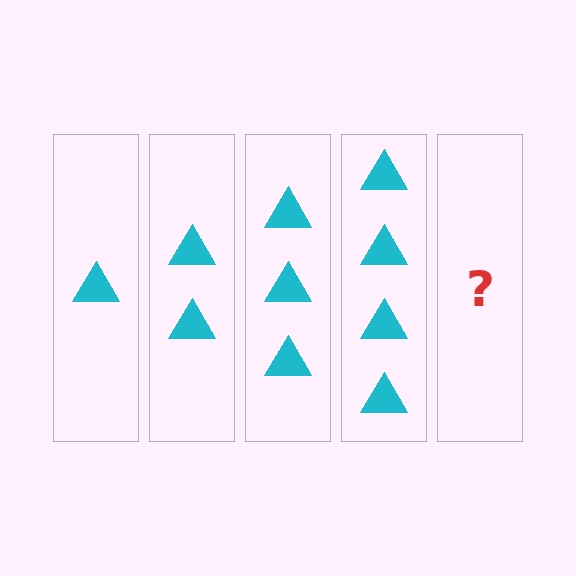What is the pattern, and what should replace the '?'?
The pattern is that each step adds one more triangle. The '?' should be 5 triangles.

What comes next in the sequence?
The next element should be 5 triangles.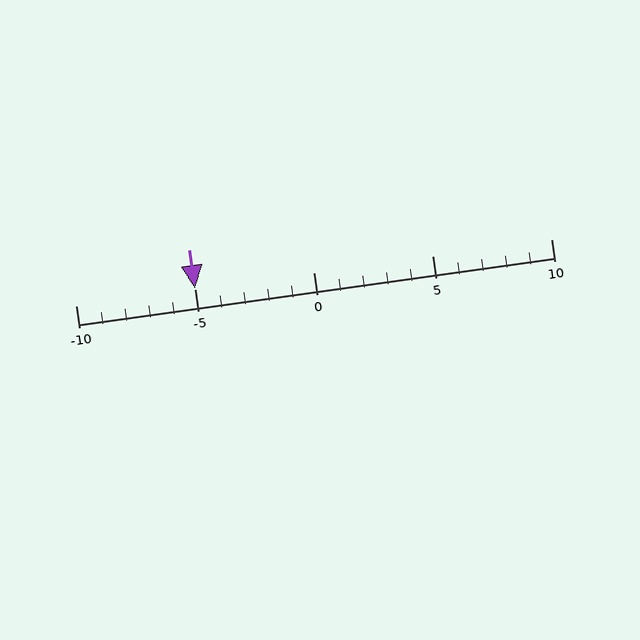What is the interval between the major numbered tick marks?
The major tick marks are spaced 5 units apart.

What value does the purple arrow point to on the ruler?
The purple arrow points to approximately -5.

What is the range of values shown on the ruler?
The ruler shows values from -10 to 10.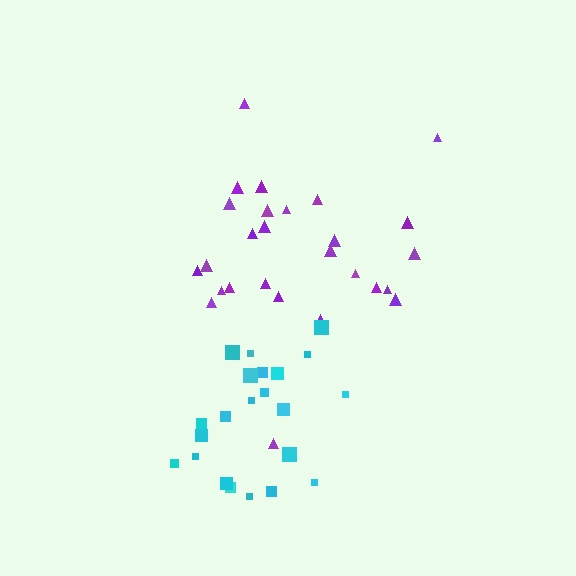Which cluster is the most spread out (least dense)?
Purple.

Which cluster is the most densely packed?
Cyan.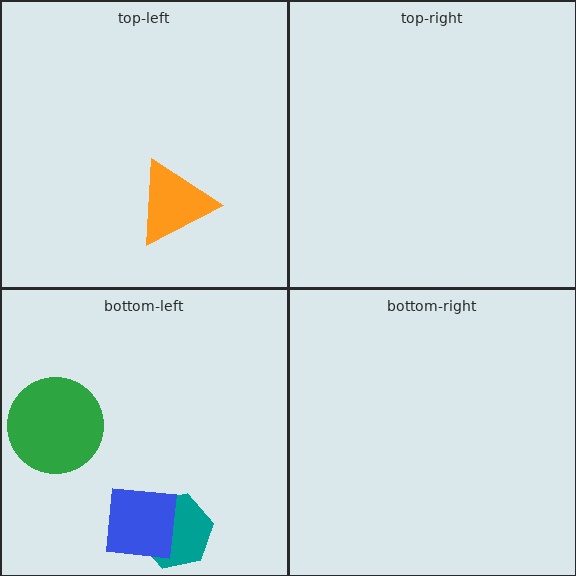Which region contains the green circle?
The bottom-left region.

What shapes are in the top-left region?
The orange triangle.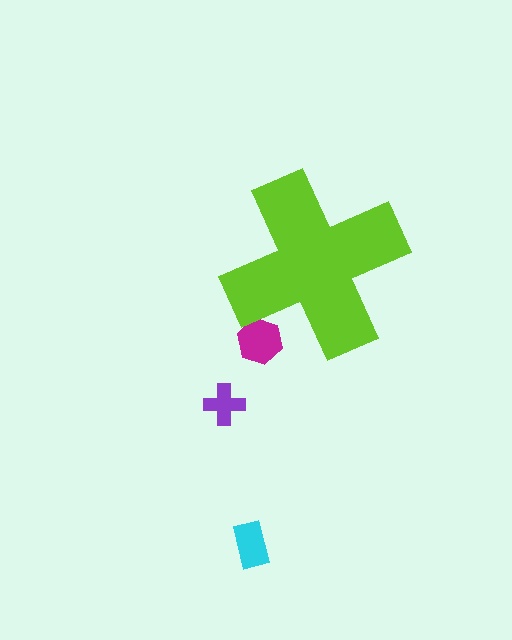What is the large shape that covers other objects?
A lime cross.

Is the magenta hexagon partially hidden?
Yes, the magenta hexagon is partially hidden behind the lime cross.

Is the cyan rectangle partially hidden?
No, the cyan rectangle is fully visible.